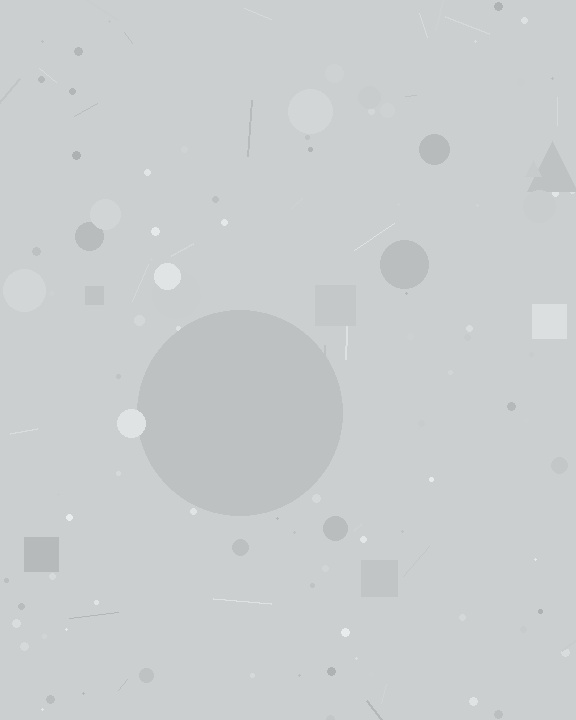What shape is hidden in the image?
A circle is hidden in the image.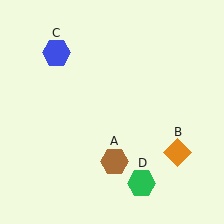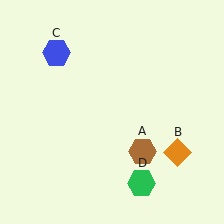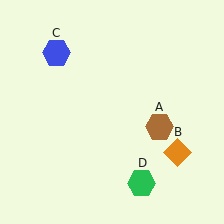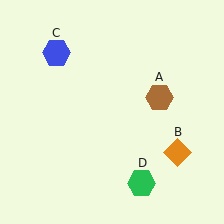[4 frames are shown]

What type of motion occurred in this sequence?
The brown hexagon (object A) rotated counterclockwise around the center of the scene.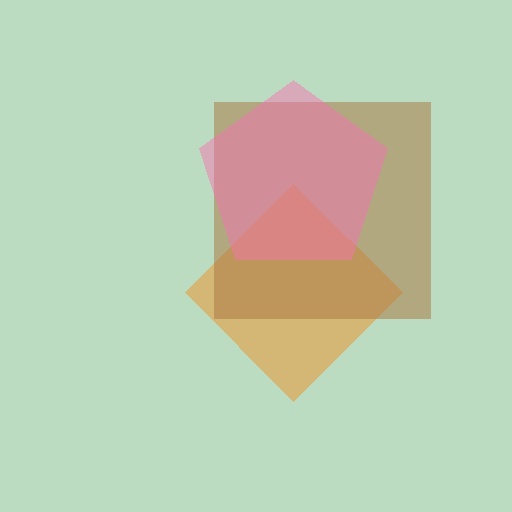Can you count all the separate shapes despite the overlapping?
Yes, there are 3 separate shapes.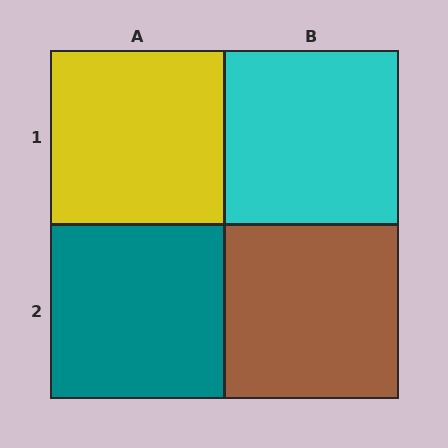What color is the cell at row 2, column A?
Teal.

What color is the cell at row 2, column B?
Brown.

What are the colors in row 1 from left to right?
Yellow, cyan.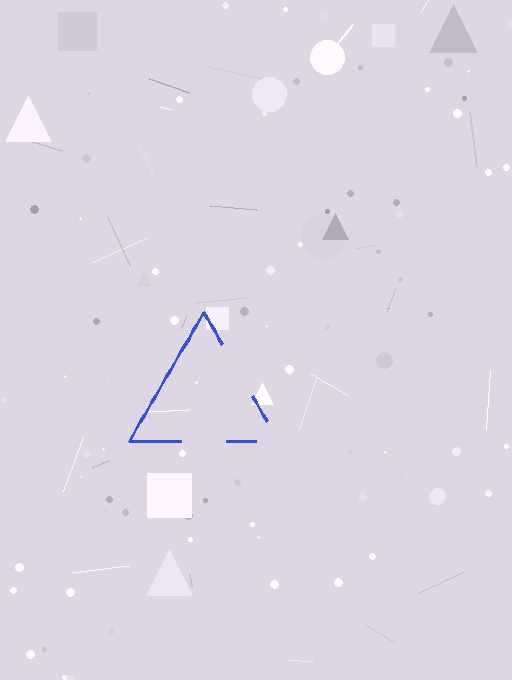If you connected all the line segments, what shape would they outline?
They would outline a triangle.